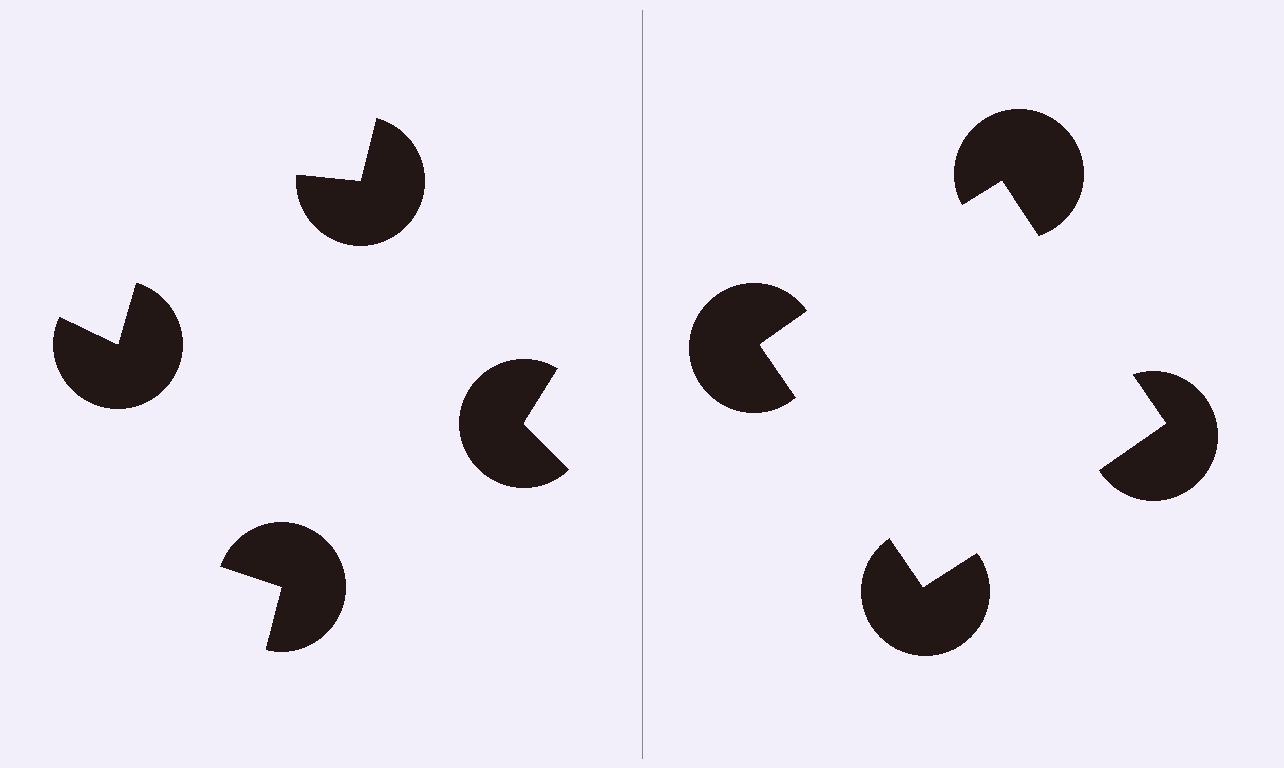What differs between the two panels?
The pac-man discs are positioned identically on both sides; only the wedge orientations differ. On the right they align to a square; on the left they are misaligned.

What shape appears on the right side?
An illusory square.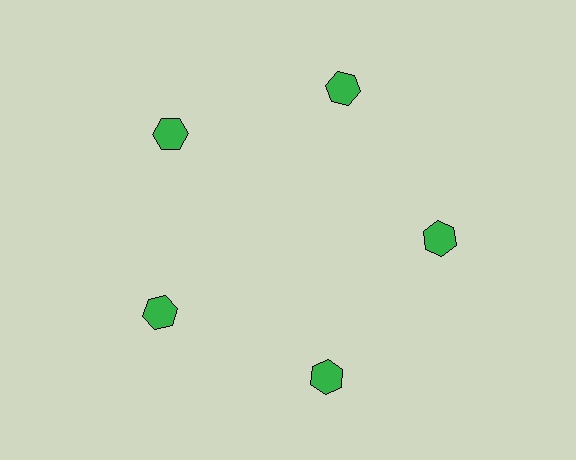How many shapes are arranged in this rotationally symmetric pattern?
There are 5 shapes, arranged in 5 groups of 1.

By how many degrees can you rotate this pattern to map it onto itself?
The pattern maps onto itself every 72 degrees of rotation.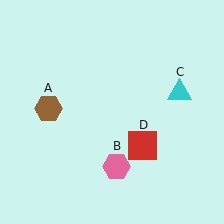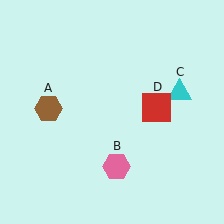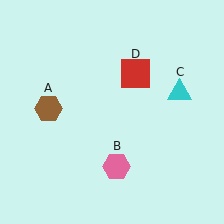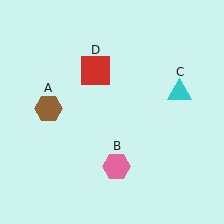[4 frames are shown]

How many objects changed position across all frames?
1 object changed position: red square (object D).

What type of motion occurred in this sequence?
The red square (object D) rotated counterclockwise around the center of the scene.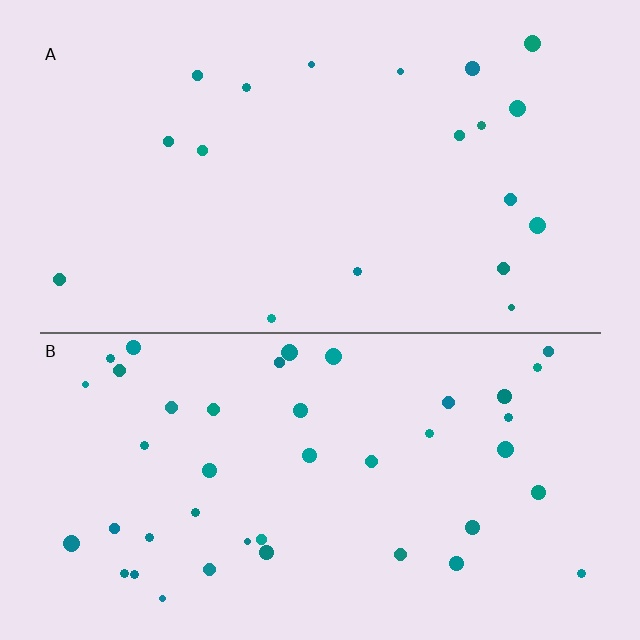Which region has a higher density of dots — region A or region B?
B (the bottom).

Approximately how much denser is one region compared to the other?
Approximately 2.2× — region B over region A.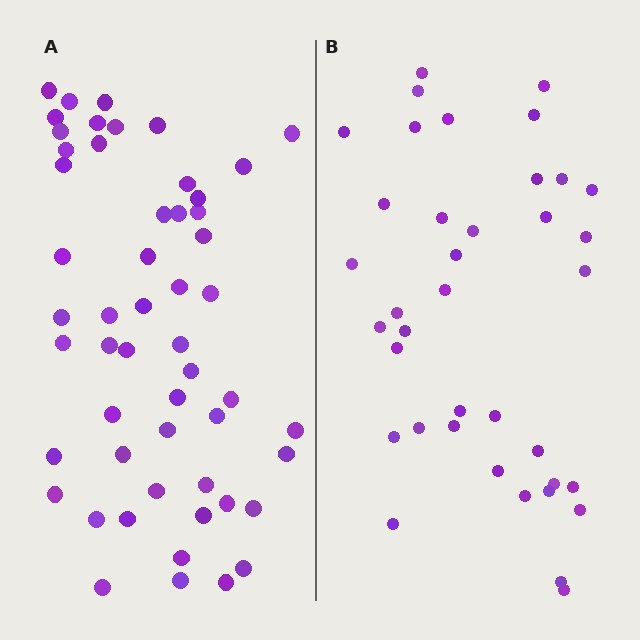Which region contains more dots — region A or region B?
Region A (the left region) has more dots.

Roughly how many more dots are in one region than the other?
Region A has approximately 15 more dots than region B.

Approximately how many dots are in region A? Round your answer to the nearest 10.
About 50 dots. (The exact count is 53, which rounds to 50.)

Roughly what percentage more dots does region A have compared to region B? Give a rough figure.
About 40% more.